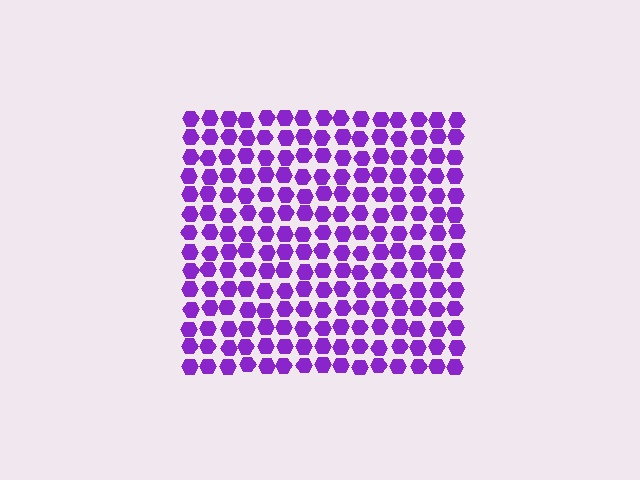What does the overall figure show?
The overall figure shows a square.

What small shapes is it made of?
It is made of small hexagons.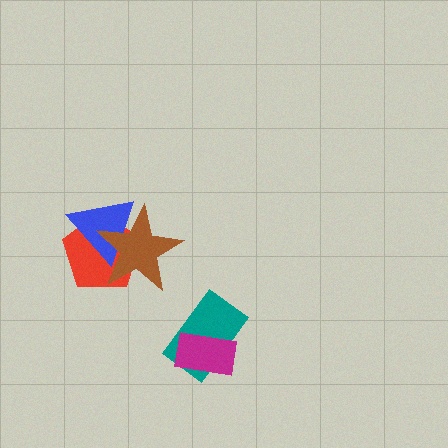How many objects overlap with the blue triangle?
2 objects overlap with the blue triangle.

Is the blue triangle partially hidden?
Yes, it is partially covered by another shape.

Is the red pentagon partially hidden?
Yes, it is partially covered by another shape.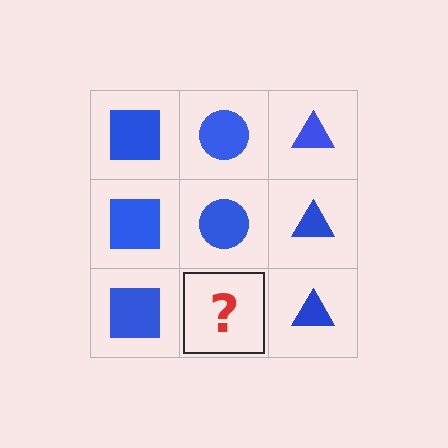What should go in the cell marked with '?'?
The missing cell should contain a blue circle.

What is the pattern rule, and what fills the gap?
The rule is that each column has a consistent shape. The gap should be filled with a blue circle.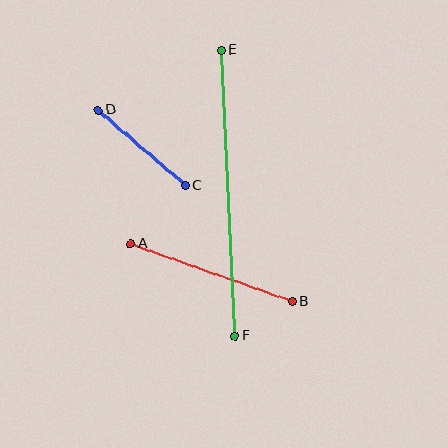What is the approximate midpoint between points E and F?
The midpoint is at approximately (228, 193) pixels.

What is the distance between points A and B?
The distance is approximately 172 pixels.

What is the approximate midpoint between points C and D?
The midpoint is at approximately (142, 148) pixels.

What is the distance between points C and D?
The distance is approximately 115 pixels.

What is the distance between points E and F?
The distance is approximately 286 pixels.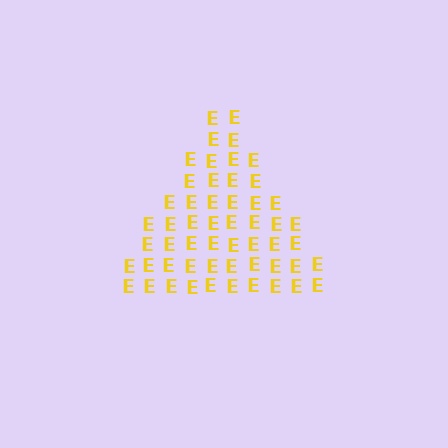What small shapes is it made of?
It is made of small letter E's.